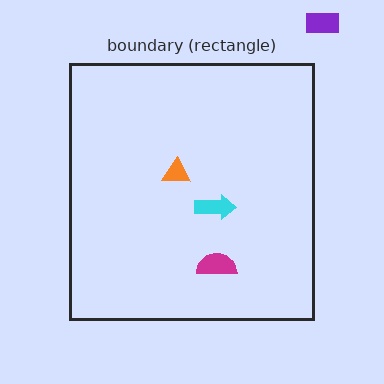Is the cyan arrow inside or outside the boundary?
Inside.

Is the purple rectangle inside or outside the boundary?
Outside.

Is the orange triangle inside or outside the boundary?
Inside.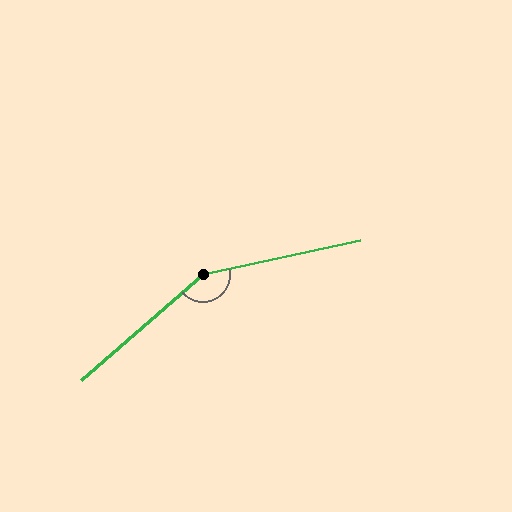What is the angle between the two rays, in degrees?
Approximately 151 degrees.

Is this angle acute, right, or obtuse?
It is obtuse.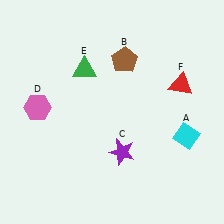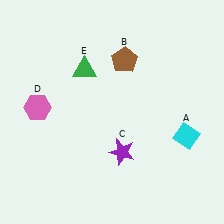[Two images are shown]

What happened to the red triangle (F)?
The red triangle (F) was removed in Image 2. It was in the top-right area of Image 1.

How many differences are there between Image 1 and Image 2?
There is 1 difference between the two images.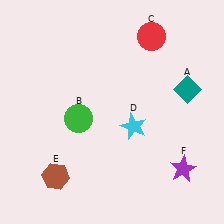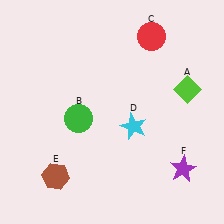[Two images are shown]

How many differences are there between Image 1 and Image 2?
There is 1 difference between the two images.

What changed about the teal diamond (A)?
In Image 1, A is teal. In Image 2, it changed to lime.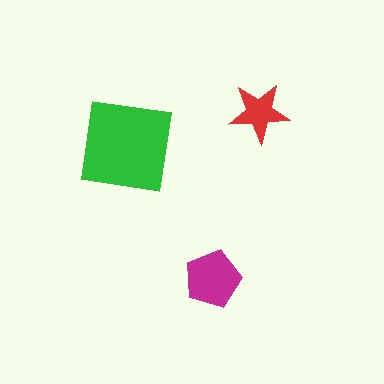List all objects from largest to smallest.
The green square, the magenta pentagon, the red star.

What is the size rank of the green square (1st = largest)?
1st.